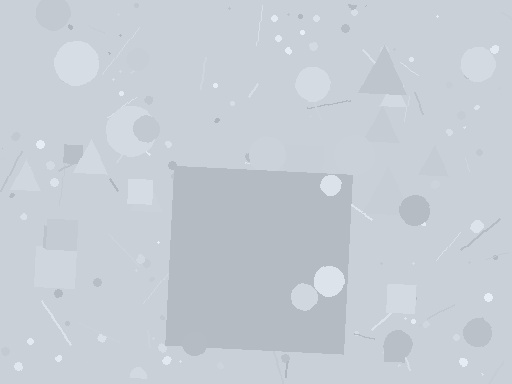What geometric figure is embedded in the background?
A square is embedded in the background.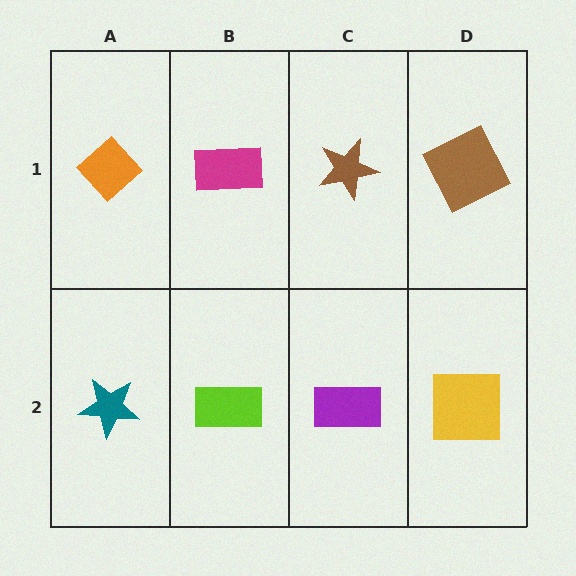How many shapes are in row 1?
4 shapes.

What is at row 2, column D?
A yellow square.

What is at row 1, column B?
A magenta rectangle.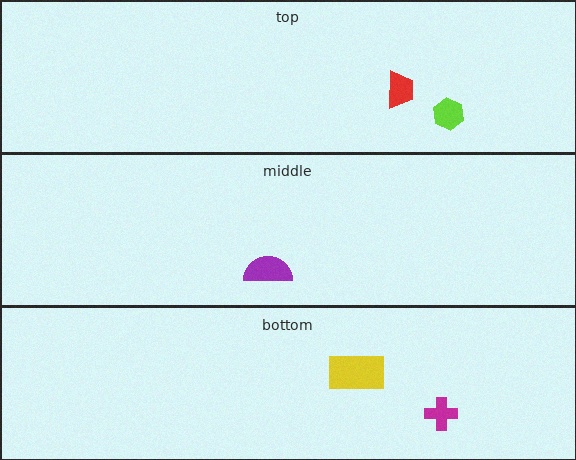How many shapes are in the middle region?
1.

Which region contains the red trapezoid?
The top region.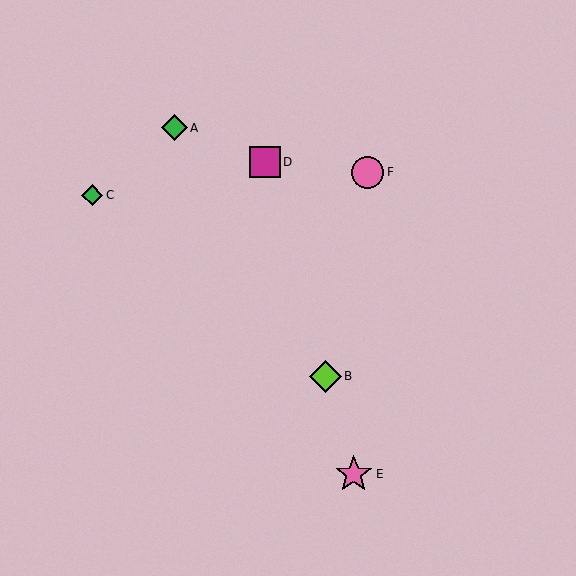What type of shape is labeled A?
Shape A is a green diamond.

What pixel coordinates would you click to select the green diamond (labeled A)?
Click at (174, 128) to select the green diamond A.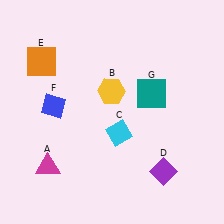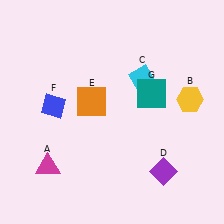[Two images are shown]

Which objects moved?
The objects that moved are: the yellow hexagon (B), the cyan diamond (C), the orange square (E).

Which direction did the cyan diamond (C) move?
The cyan diamond (C) moved up.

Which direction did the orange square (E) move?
The orange square (E) moved right.